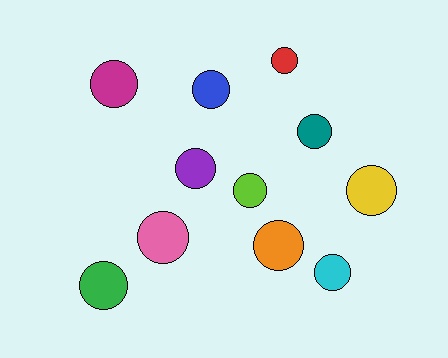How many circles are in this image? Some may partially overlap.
There are 11 circles.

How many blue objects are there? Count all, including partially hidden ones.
There is 1 blue object.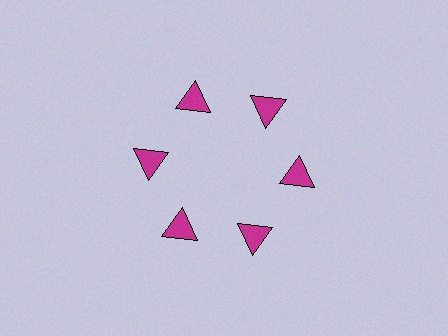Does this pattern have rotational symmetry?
Yes, this pattern has 6-fold rotational symmetry. It looks the same after rotating 60 degrees around the center.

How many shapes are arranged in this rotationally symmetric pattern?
There are 6 shapes, arranged in 6 groups of 1.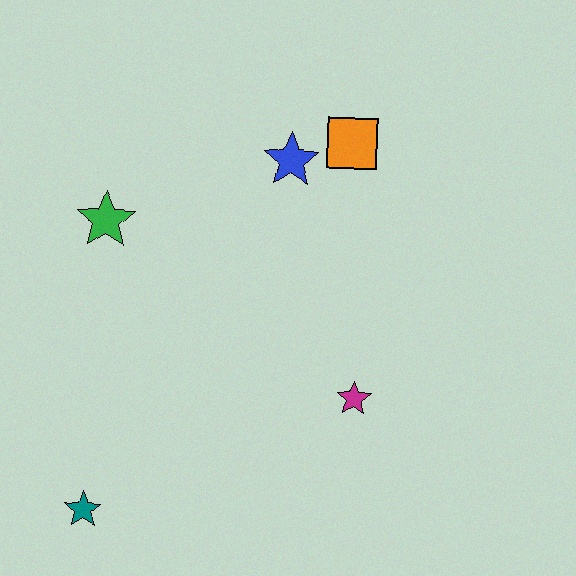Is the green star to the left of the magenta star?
Yes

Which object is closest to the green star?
The blue star is closest to the green star.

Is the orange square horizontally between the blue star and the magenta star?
Yes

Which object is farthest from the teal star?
The orange square is farthest from the teal star.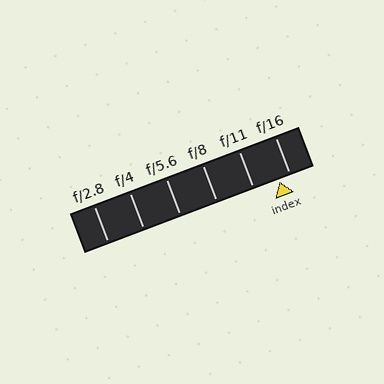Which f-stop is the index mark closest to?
The index mark is closest to f/16.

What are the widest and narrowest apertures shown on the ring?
The widest aperture shown is f/2.8 and the narrowest is f/16.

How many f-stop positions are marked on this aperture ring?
There are 6 f-stop positions marked.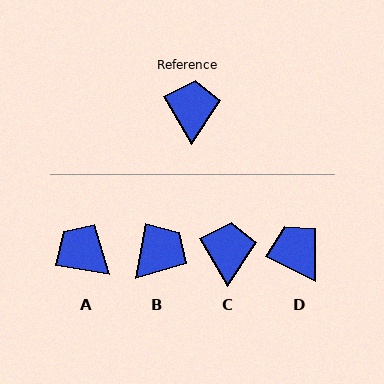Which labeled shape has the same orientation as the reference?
C.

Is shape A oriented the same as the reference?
No, it is off by about 50 degrees.